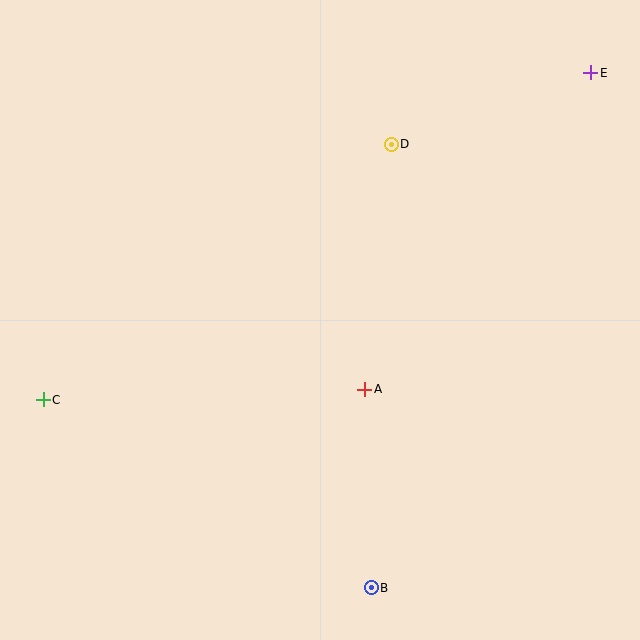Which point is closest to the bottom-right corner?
Point B is closest to the bottom-right corner.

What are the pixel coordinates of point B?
Point B is at (371, 588).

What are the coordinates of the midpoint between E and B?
The midpoint between E and B is at (481, 330).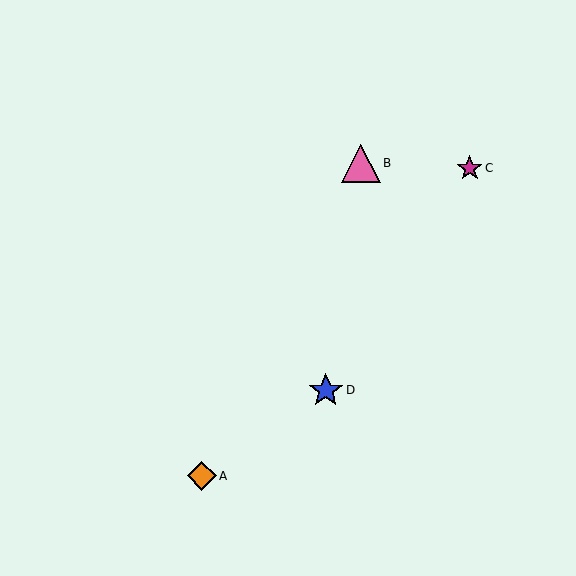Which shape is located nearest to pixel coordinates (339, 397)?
The blue star (labeled D) at (326, 390) is nearest to that location.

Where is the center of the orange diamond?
The center of the orange diamond is at (202, 476).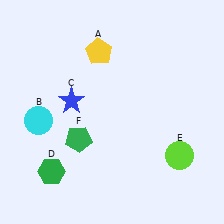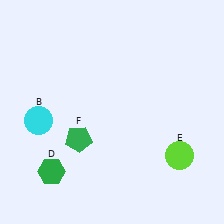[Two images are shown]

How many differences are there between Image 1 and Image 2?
There are 2 differences between the two images.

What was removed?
The blue star (C), the yellow pentagon (A) were removed in Image 2.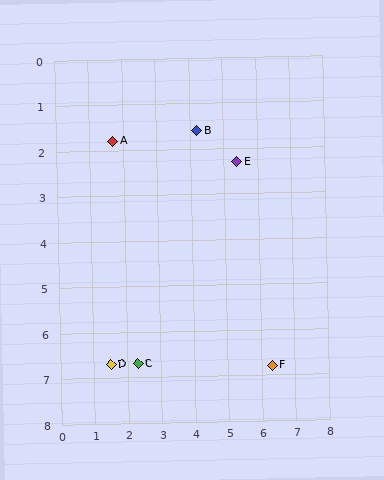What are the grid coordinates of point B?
Point B is at approximately (4.2, 1.6).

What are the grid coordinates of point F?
Point F is at approximately (6.3, 6.8).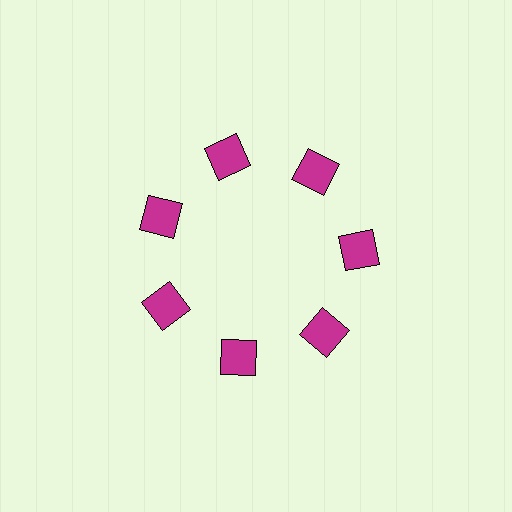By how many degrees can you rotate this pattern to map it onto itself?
The pattern maps onto itself every 51 degrees of rotation.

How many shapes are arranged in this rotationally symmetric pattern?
There are 7 shapes, arranged in 7 groups of 1.